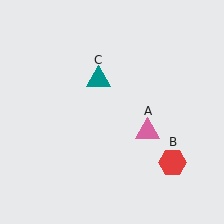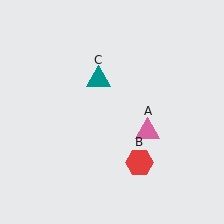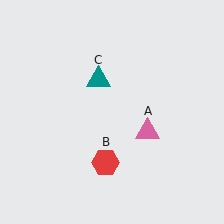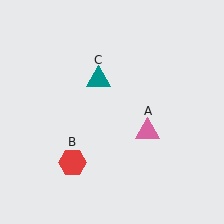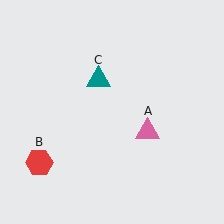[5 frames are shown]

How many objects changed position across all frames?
1 object changed position: red hexagon (object B).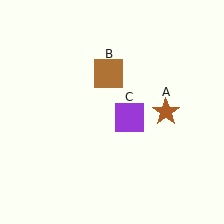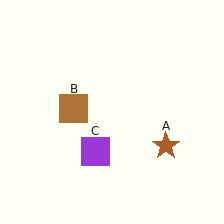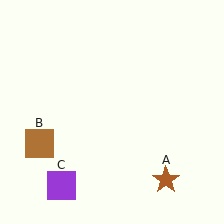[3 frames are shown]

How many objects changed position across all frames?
3 objects changed position: brown star (object A), brown square (object B), purple square (object C).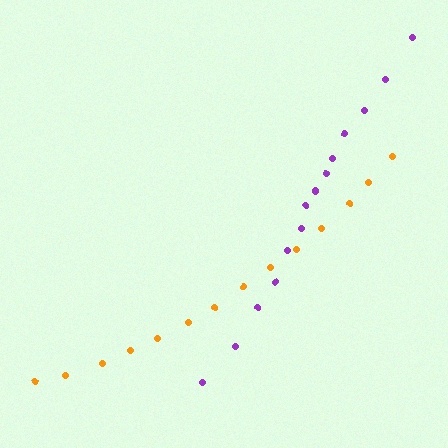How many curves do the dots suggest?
There are 2 distinct paths.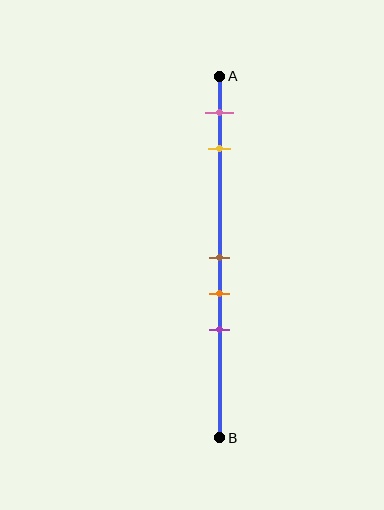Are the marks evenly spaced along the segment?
No, the marks are not evenly spaced.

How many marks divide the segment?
There are 5 marks dividing the segment.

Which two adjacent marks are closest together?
The brown and orange marks are the closest adjacent pair.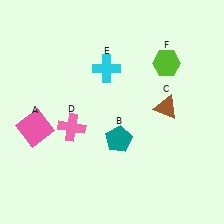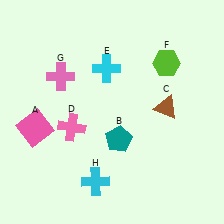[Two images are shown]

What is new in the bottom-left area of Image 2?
A cyan cross (H) was added in the bottom-left area of Image 2.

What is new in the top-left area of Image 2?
A pink cross (G) was added in the top-left area of Image 2.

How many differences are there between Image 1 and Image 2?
There are 2 differences between the two images.